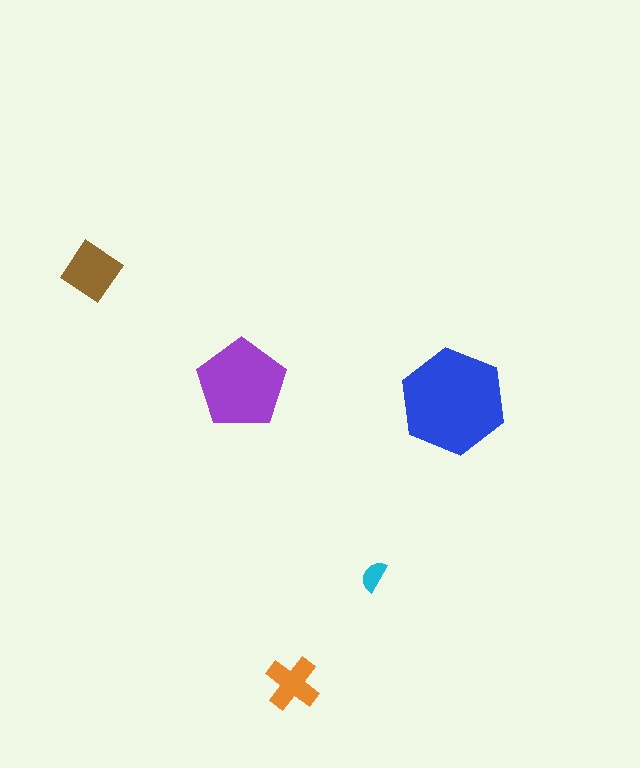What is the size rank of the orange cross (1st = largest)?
4th.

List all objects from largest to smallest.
The blue hexagon, the purple pentagon, the brown diamond, the orange cross, the cyan semicircle.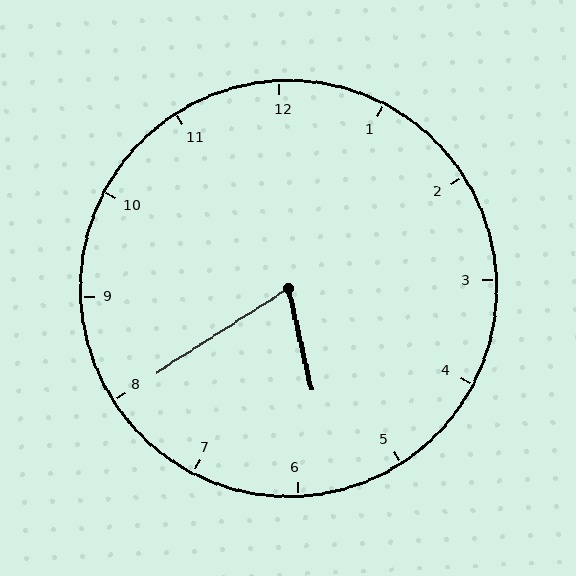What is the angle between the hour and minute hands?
Approximately 70 degrees.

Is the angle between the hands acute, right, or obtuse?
It is acute.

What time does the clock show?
5:40.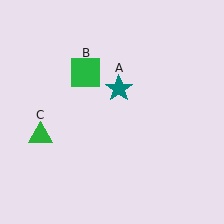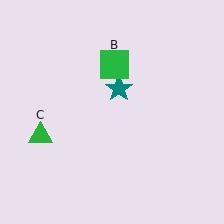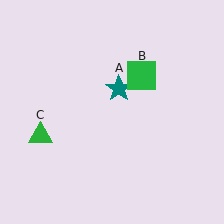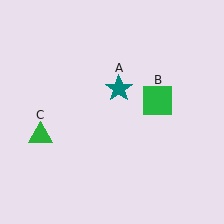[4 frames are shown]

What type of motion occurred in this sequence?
The green square (object B) rotated clockwise around the center of the scene.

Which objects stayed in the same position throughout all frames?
Teal star (object A) and green triangle (object C) remained stationary.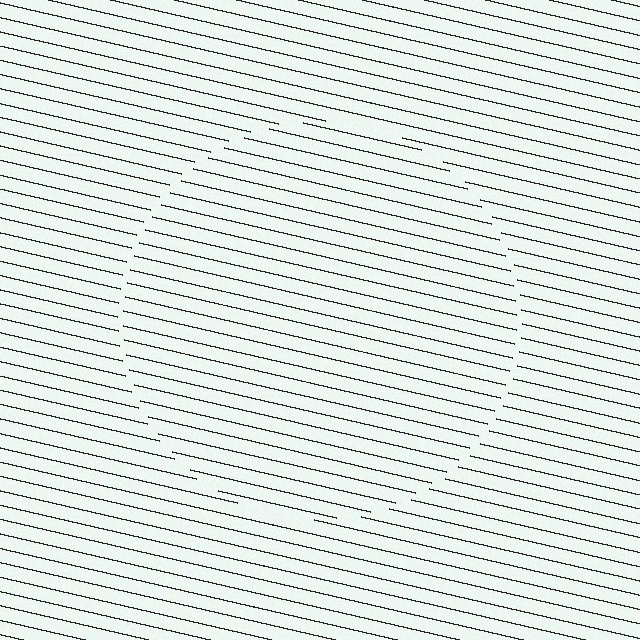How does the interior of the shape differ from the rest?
The interior of the shape contains the same grating, shifted by half a period — the contour is defined by the phase discontinuity where line-ends from the inner and outer gratings abut.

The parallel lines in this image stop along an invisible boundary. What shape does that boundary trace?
An illusory circle. The interior of the shape contains the same grating, shifted by half a period — the contour is defined by the phase discontinuity where line-ends from the inner and outer gratings abut.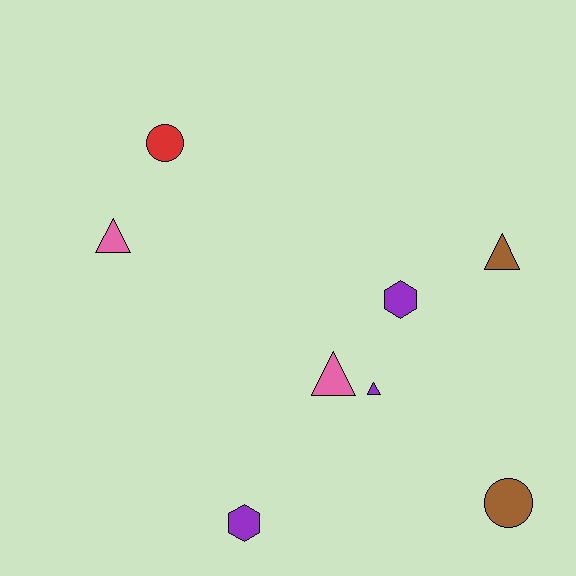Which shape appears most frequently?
Triangle, with 4 objects.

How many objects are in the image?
There are 8 objects.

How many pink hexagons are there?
There are no pink hexagons.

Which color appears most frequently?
Purple, with 3 objects.